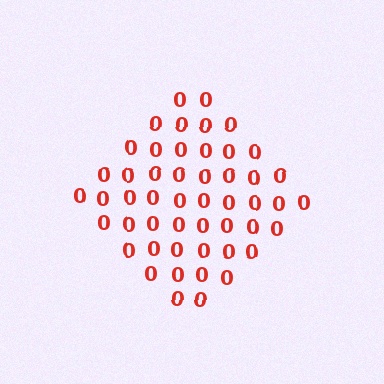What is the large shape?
The large shape is a diamond.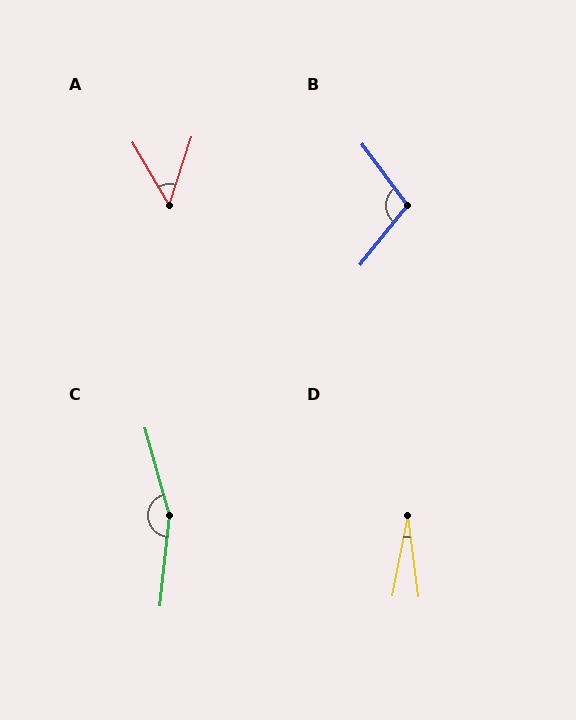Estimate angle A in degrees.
Approximately 48 degrees.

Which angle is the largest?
C, at approximately 158 degrees.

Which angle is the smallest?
D, at approximately 18 degrees.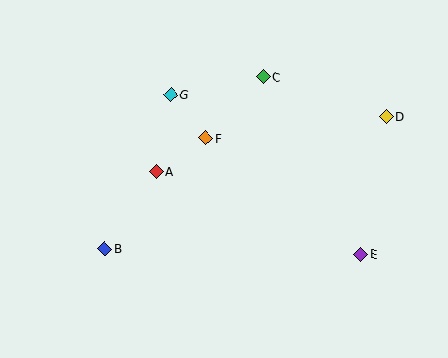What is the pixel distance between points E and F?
The distance between E and F is 193 pixels.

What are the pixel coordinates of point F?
Point F is at (206, 138).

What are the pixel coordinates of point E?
Point E is at (361, 254).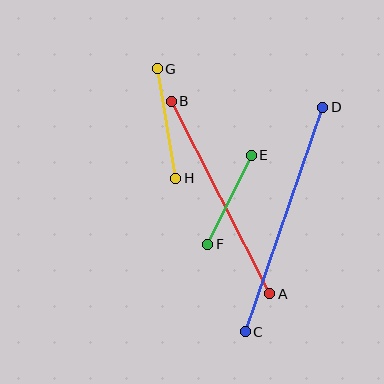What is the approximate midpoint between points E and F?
The midpoint is at approximately (229, 200) pixels.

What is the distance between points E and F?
The distance is approximately 99 pixels.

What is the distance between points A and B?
The distance is approximately 217 pixels.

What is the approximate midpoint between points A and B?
The midpoint is at approximately (220, 197) pixels.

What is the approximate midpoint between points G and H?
The midpoint is at approximately (167, 123) pixels.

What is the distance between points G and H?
The distance is approximately 111 pixels.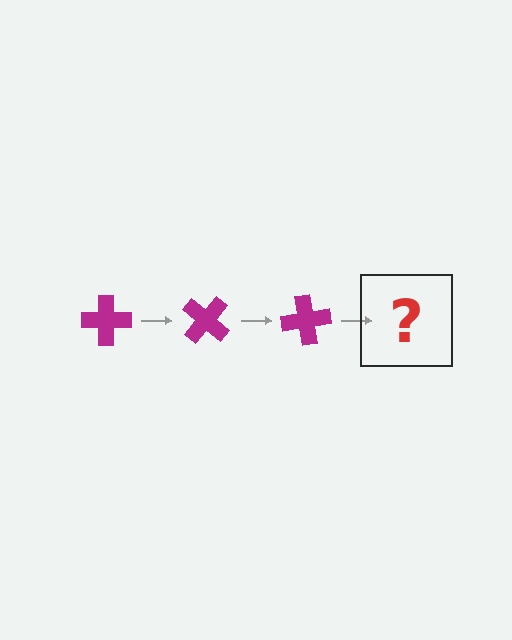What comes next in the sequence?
The next element should be a magenta cross rotated 120 degrees.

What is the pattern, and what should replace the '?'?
The pattern is that the cross rotates 40 degrees each step. The '?' should be a magenta cross rotated 120 degrees.